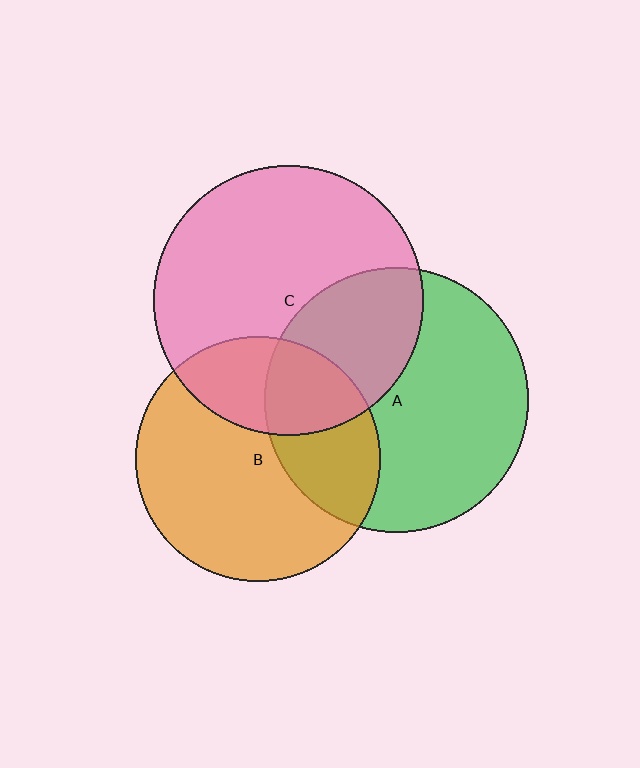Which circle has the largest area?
Circle C (pink).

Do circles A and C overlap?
Yes.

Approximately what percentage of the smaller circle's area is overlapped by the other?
Approximately 35%.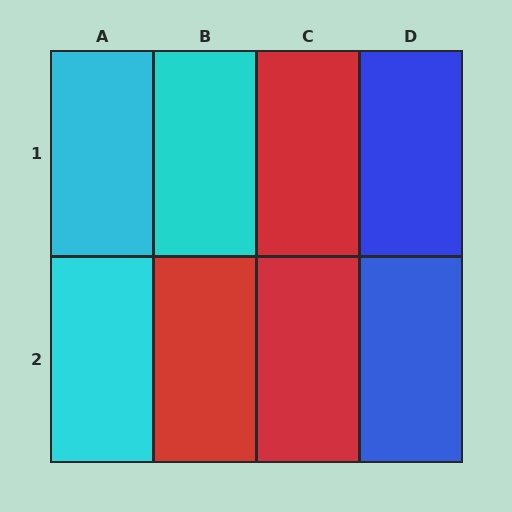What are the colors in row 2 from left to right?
Cyan, red, red, blue.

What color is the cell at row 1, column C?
Red.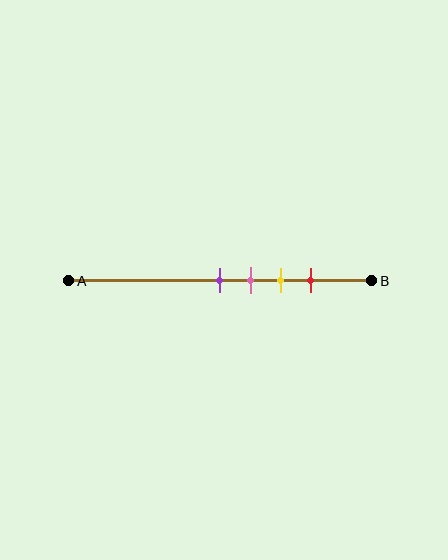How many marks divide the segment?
There are 4 marks dividing the segment.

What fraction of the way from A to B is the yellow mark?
The yellow mark is approximately 70% (0.7) of the way from A to B.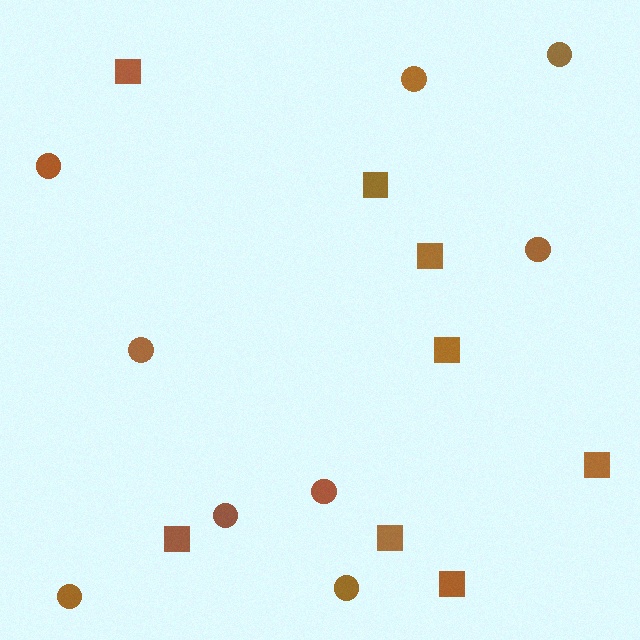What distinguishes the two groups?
There are 2 groups: one group of circles (9) and one group of squares (8).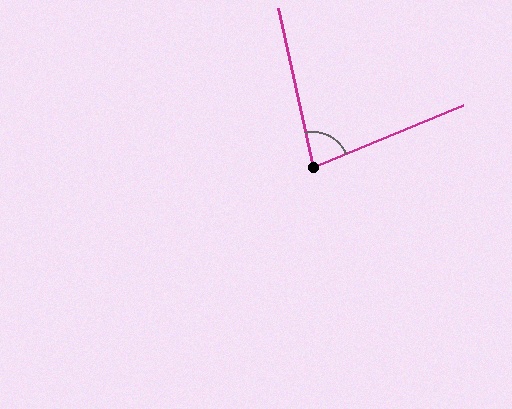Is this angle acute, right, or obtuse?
It is acute.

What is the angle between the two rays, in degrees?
Approximately 80 degrees.